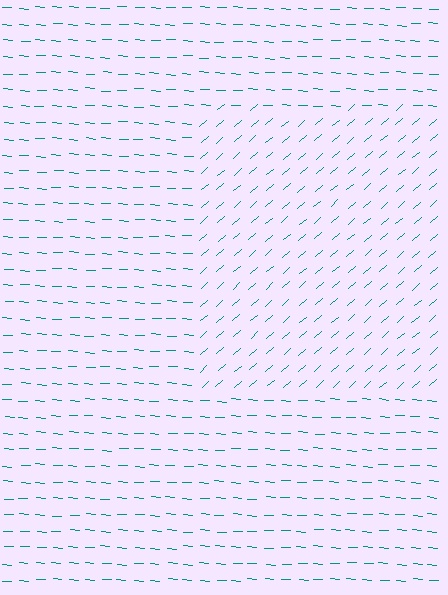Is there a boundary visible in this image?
Yes, there is a texture boundary formed by a change in line orientation.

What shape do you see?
I see a rectangle.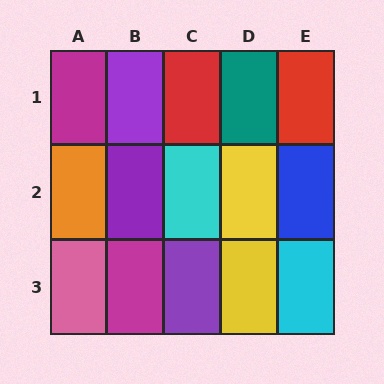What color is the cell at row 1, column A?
Magenta.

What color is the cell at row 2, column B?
Purple.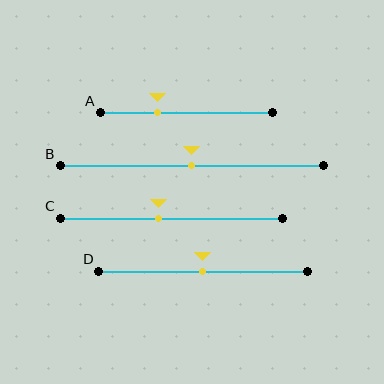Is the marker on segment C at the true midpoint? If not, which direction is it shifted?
No, the marker on segment C is shifted to the left by about 6% of the segment length.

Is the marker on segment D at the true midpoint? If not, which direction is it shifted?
Yes, the marker on segment D is at the true midpoint.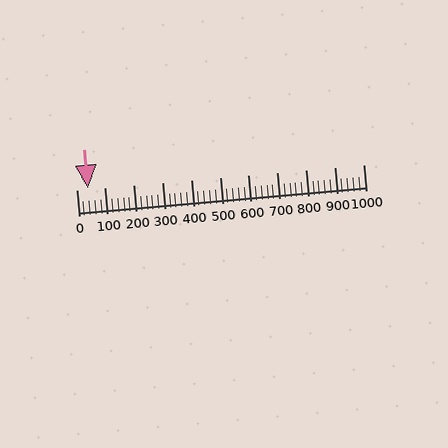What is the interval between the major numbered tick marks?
The major tick marks are spaced 100 units apart.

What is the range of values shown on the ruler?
The ruler shows values from 0 to 1000.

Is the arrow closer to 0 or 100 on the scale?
The arrow is closer to 0.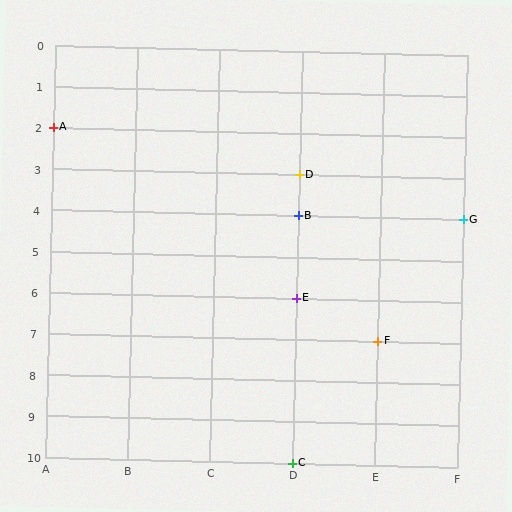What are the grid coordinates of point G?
Point G is at grid coordinates (F, 4).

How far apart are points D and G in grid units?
Points D and G are 2 columns and 1 row apart (about 2.2 grid units diagonally).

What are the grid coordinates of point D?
Point D is at grid coordinates (D, 3).